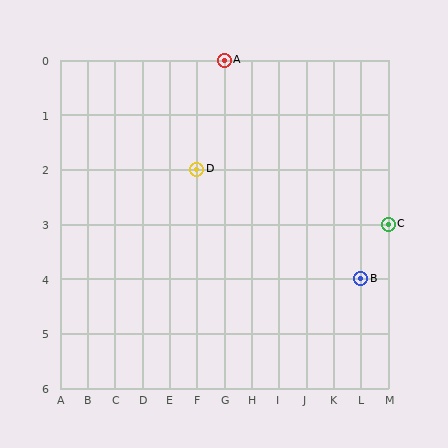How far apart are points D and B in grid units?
Points D and B are 6 columns and 2 rows apart (about 6.3 grid units diagonally).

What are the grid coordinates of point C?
Point C is at grid coordinates (M, 3).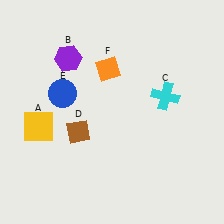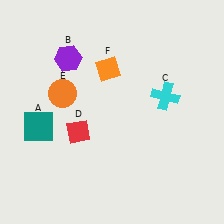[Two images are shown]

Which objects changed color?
A changed from yellow to teal. D changed from brown to red. E changed from blue to orange.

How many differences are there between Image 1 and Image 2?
There are 3 differences between the two images.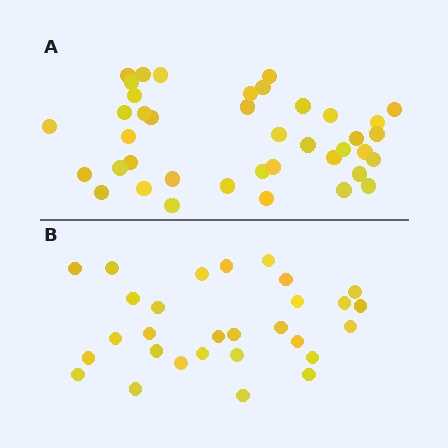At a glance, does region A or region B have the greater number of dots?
Region A (the top region) has more dots.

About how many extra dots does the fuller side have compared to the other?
Region A has roughly 12 or so more dots than region B.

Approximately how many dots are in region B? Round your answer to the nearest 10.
About 30 dots. (The exact count is 29, which rounds to 30.)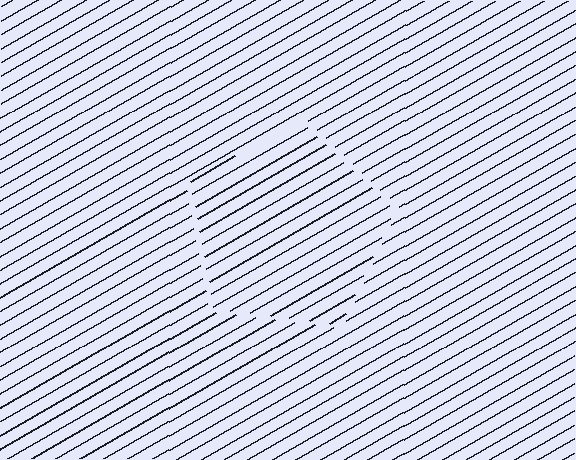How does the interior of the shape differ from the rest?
The interior of the shape contains the same grating, shifted by half a period — the contour is defined by the phase discontinuity where line-ends from the inner and outer gratings abut.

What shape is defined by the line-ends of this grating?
An illusory pentagon. The interior of the shape contains the same grating, shifted by half a period — the contour is defined by the phase discontinuity where line-ends from the inner and outer gratings abut.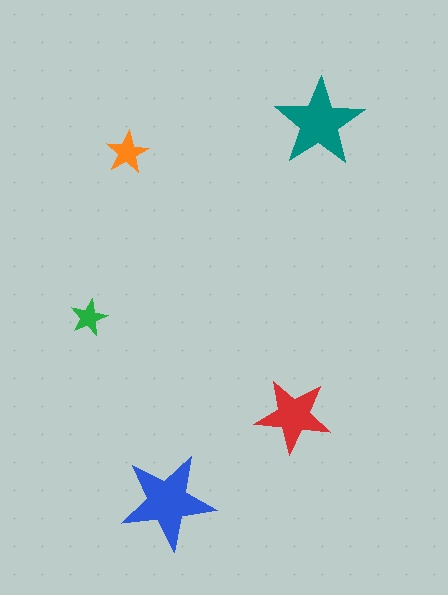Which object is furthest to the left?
The green star is leftmost.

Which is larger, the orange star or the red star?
The red one.